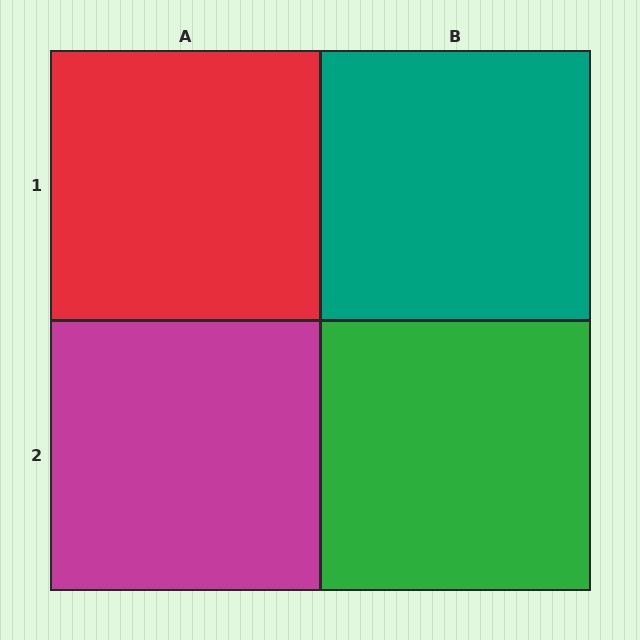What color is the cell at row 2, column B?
Green.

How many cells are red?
1 cell is red.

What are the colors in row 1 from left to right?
Red, teal.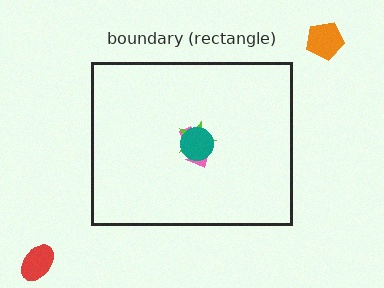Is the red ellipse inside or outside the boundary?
Outside.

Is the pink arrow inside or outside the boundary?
Inside.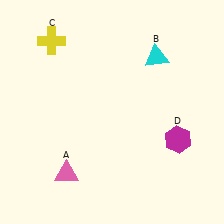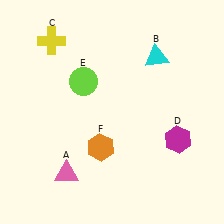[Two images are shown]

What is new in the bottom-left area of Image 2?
An orange hexagon (F) was added in the bottom-left area of Image 2.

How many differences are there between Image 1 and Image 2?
There are 2 differences between the two images.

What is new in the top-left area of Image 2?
A lime circle (E) was added in the top-left area of Image 2.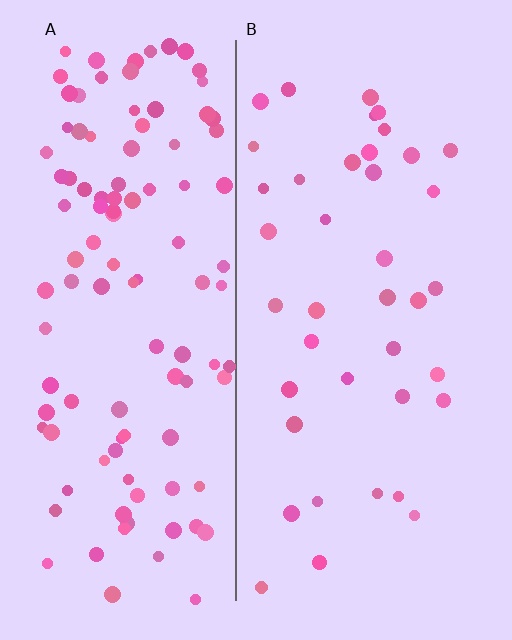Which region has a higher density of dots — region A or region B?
A (the left).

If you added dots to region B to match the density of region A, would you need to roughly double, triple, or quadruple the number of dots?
Approximately triple.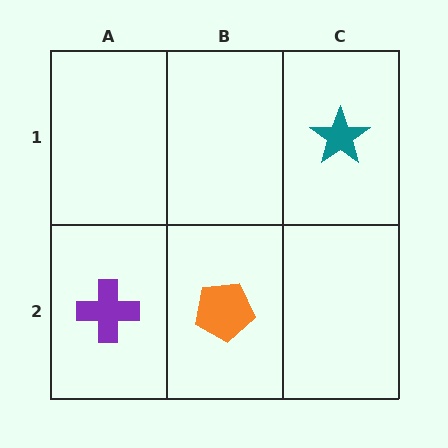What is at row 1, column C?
A teal star.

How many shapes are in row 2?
2 shapes.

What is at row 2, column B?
An orange pentagon.